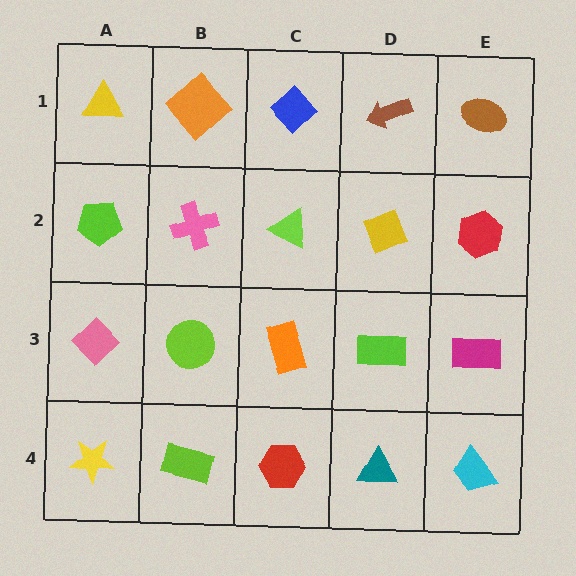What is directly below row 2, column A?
A pink diamond.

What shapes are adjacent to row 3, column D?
A yellow diamond (row 2, column D), a teal triangle (row 4, column D), an orange rectangle (row 3, column C), a magenta rectangle (row 3, column E).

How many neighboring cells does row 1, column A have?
2.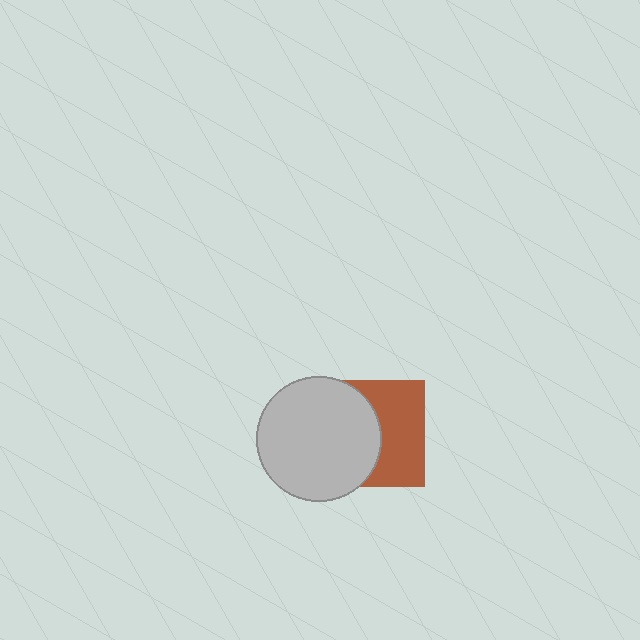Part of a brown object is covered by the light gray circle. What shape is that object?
It is a square.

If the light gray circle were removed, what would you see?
You would see the complete brown square.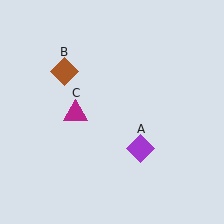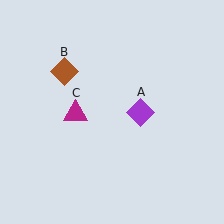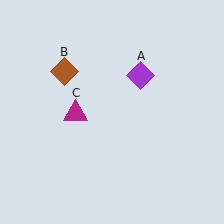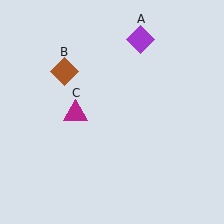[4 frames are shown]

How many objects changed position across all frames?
1 object changed position: purple diamond (object A).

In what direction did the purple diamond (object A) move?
The purple diamond (object A) moved up.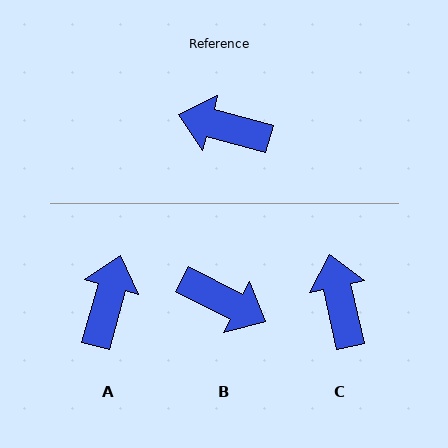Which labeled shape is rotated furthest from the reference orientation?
B, about 168 degrees away.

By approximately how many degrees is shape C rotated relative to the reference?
Approximately 62 degrees clockwise.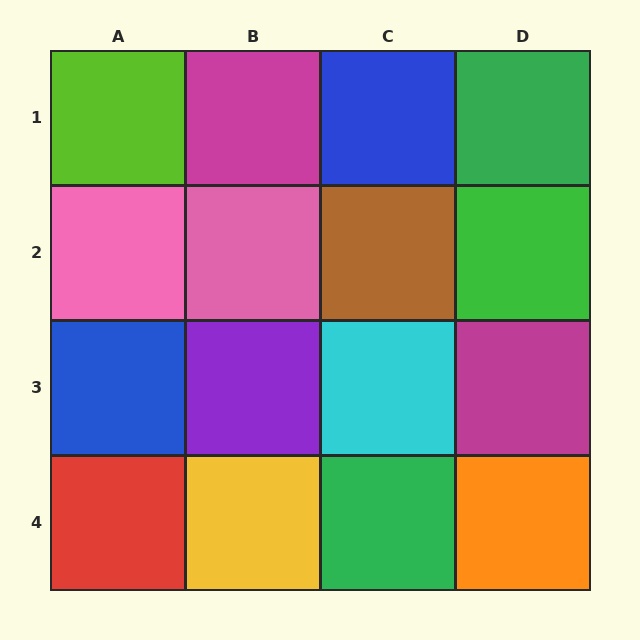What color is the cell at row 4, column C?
Green.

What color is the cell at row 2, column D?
Green.